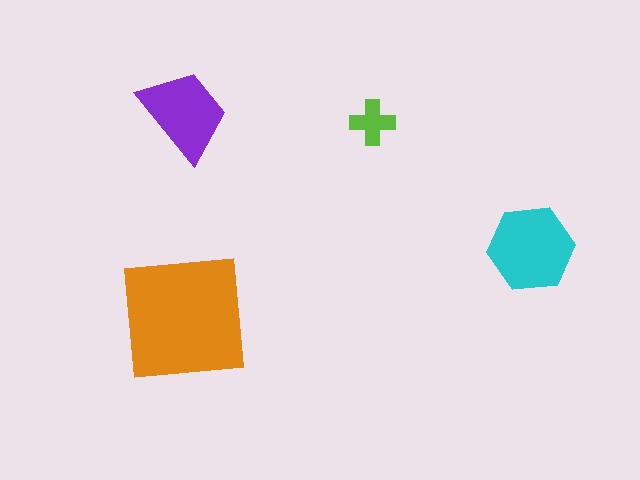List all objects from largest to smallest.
The orange square, the cyan hexagon, the purple trapezoid, the lime cross.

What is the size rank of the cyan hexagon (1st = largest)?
2nd.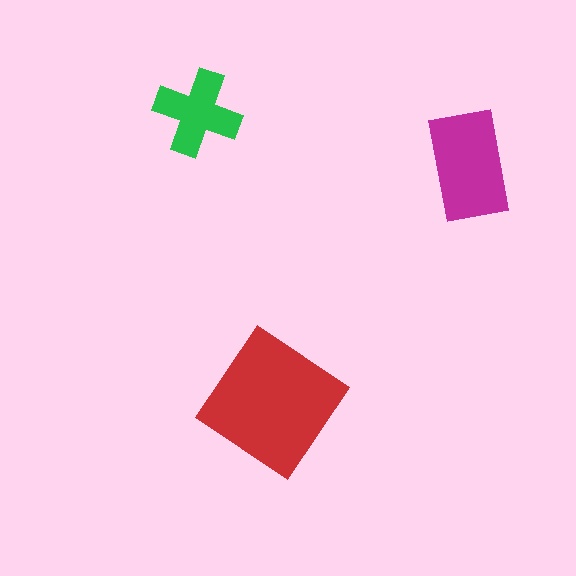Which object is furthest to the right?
The magenta rectangle is rightmost.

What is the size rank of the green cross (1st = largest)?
3rd.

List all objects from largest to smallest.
The red diamond, the magenta rectangle, the green cross.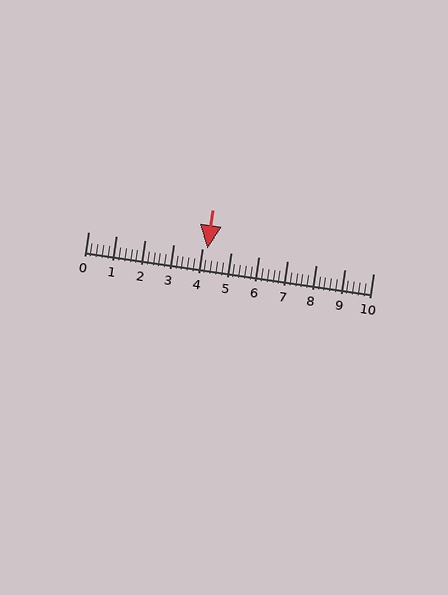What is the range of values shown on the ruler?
The ruler shows values from 0 to 10.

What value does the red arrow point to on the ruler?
The red arrow points to approximately 4.2.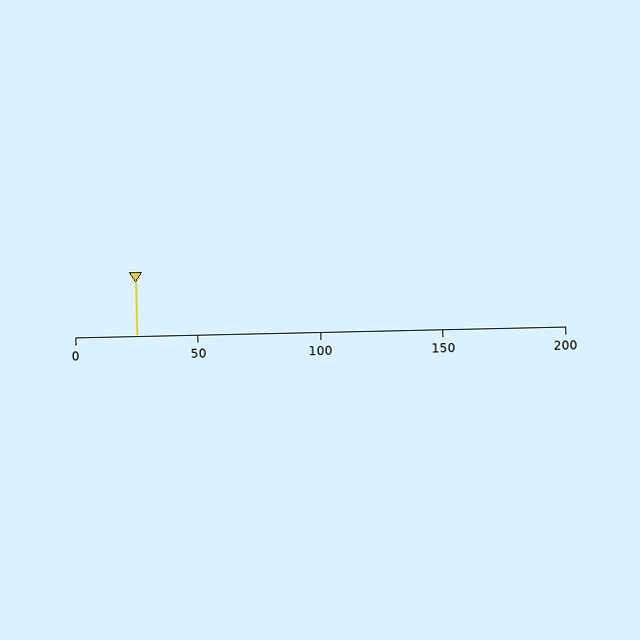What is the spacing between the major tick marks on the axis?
The major ticks are spaced 50 apart.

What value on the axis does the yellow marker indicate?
The marker indicates approximately 25.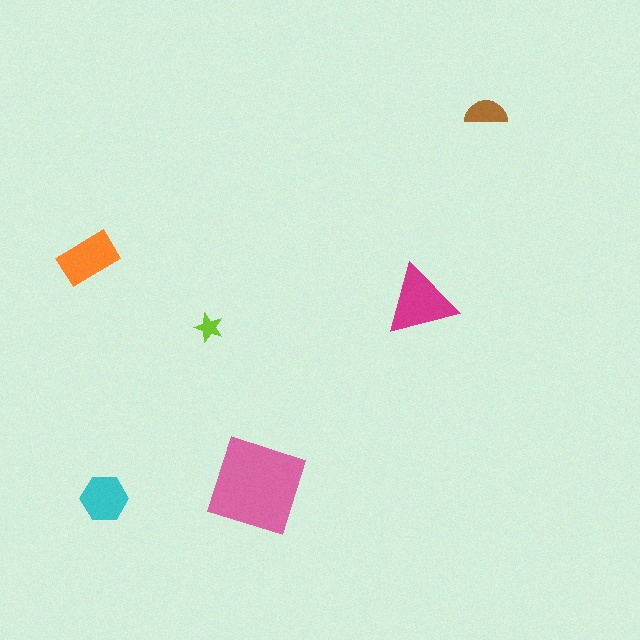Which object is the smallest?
The lime star.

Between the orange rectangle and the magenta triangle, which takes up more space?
The magenta triangle.